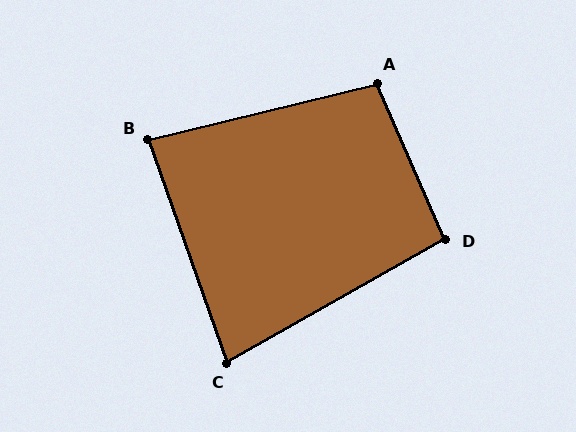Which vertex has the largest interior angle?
A, at approximately 100 degrees.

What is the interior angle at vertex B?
Approximately 84 degrees (acute).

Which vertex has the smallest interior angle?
C, at approximately 80 degrees.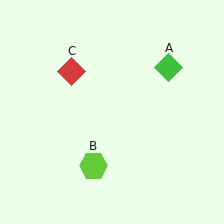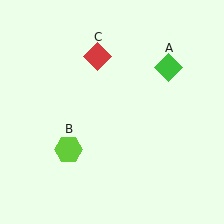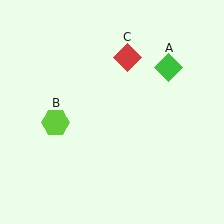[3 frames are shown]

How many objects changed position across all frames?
2 objects changed position: lime hexagon (object B), red diamond (object C).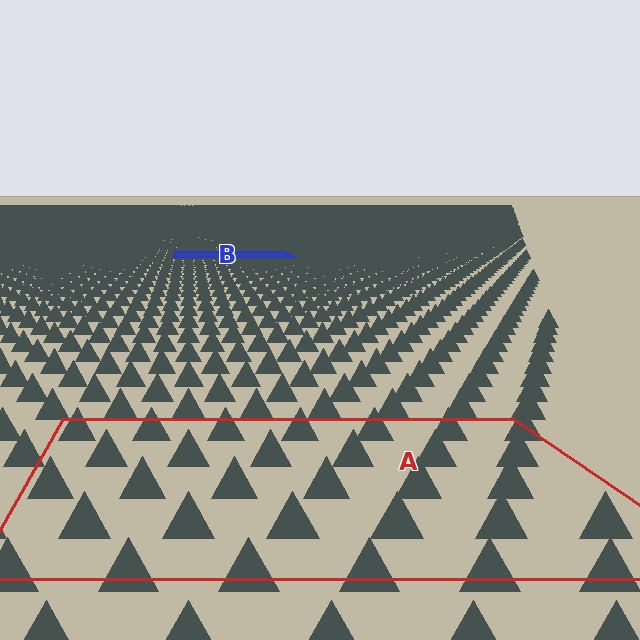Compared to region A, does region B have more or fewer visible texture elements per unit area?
Region B has more texture elements per unit area — they are packed more densely because it is farther away.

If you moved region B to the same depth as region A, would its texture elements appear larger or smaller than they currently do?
They would appear larger. At a closer depth, the same texture elements are projected at a bigger on-screen size.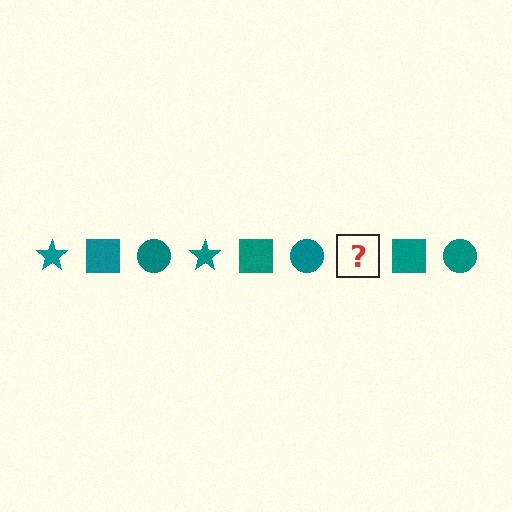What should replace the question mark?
The question mark should be replaced with a teal star.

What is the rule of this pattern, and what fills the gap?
The rule is that the pattern cycles through star, square, circle shapes in teal. The gap should be filled with a teal star.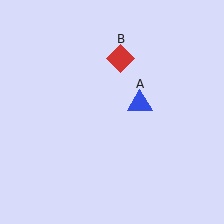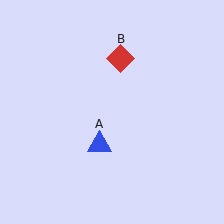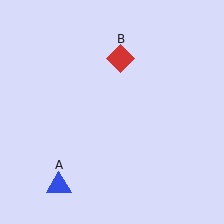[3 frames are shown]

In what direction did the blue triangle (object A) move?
The blue triangle (object A) moved down and to the left.